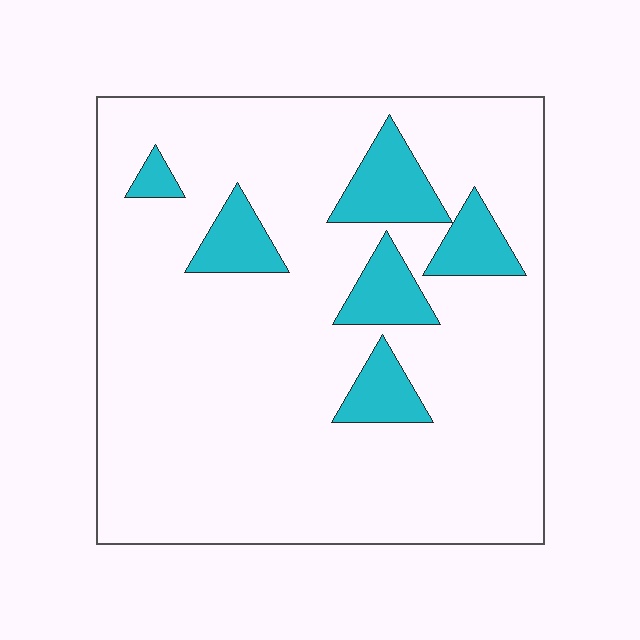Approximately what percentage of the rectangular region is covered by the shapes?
Approximately 15%.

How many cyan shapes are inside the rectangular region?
6.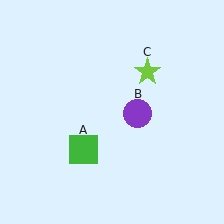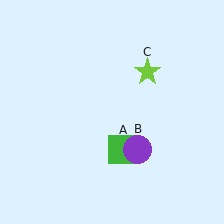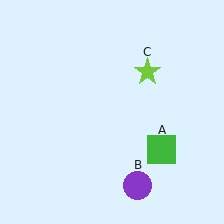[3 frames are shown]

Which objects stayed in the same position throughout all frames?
Lime star (object C) remained stationary.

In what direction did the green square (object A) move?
The green square (object A) moved right.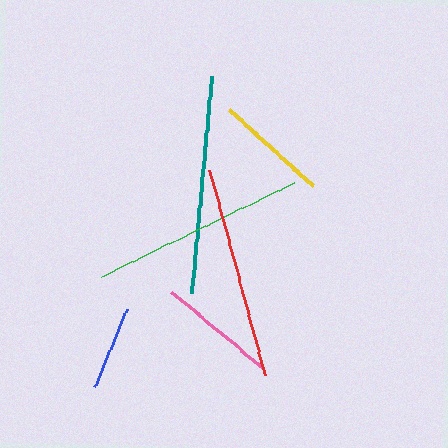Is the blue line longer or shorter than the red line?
The red line is longer than the blue line.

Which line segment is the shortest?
The blue line is the shortest at approximately 84 pixels.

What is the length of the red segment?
The red segment is approximately 212 pixels long.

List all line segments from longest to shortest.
From longest to shortest: teal, green, red, pink, yellow, blue.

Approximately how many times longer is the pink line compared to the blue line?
The pink line is approximately 1.4 times the length of the blue line.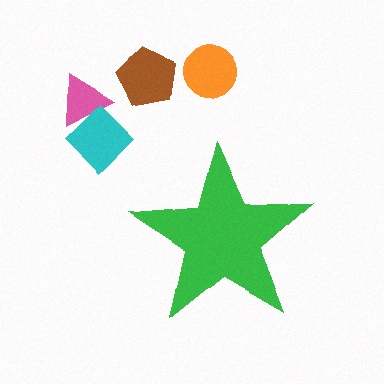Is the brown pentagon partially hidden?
No, the brown pentagon is fully visible.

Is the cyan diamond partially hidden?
No, the cyan diamond is fully visible.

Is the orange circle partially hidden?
No, the orange circle is fully visible.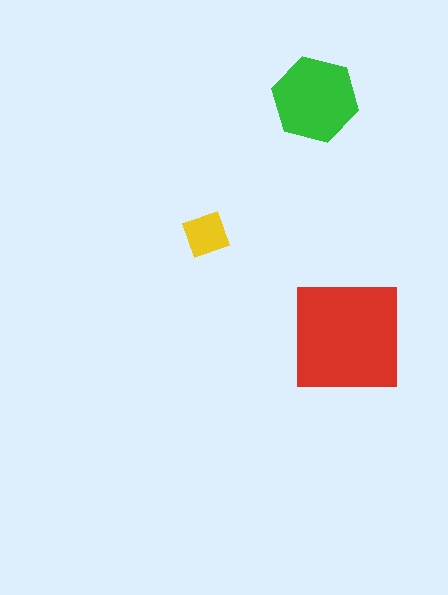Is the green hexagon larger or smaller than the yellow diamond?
Larger.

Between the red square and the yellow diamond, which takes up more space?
The red square.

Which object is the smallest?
The yellow diamond.